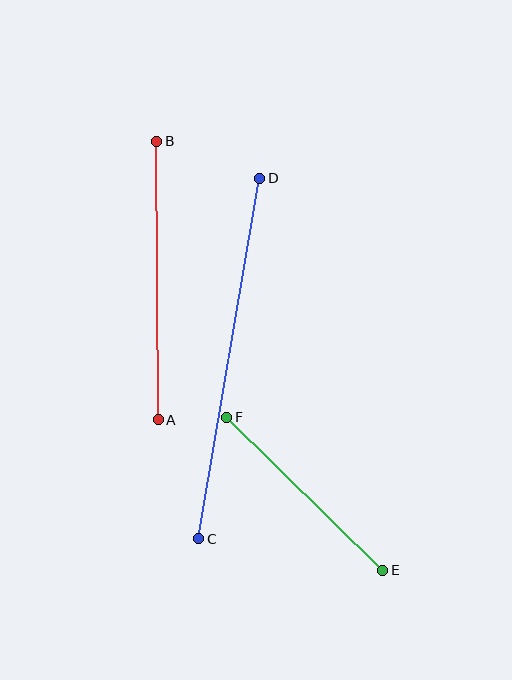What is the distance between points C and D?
The distance is approximately 366 pixels.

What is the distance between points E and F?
The distance is approximately 218 pixels.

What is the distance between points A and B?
The distance is approximately 279 pixels.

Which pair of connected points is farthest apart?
Points C and D are farthest apart.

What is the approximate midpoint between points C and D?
The midpoint is at approximately (229, 359) pixels.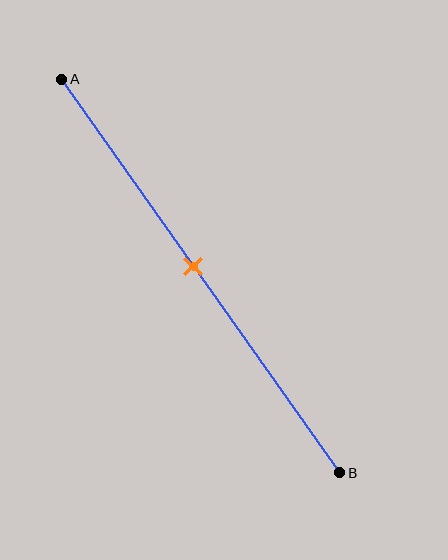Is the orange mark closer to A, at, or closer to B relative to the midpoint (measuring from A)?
The orange mark is approximately at the midpoint of segment AB.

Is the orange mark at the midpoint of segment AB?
Yes, the mark is approximately at the midpoint.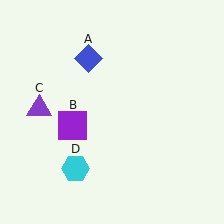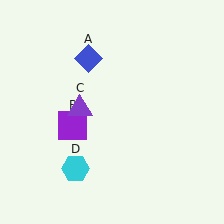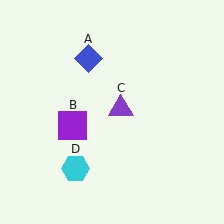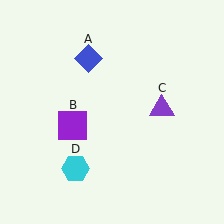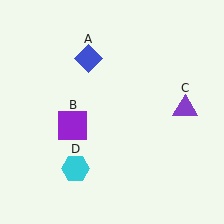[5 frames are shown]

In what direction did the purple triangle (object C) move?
The purple triangle (object C) moved right.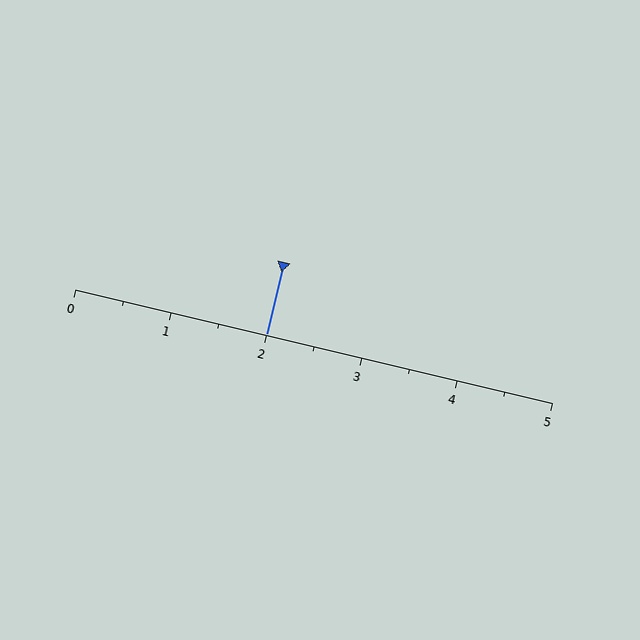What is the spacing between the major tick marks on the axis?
The major ticks are spaced 1 apart.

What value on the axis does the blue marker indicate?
The marker indicates approximately 2.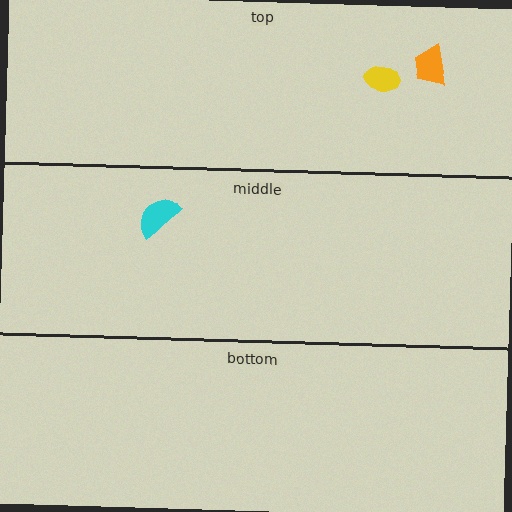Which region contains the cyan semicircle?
The middle region.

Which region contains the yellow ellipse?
The top region.